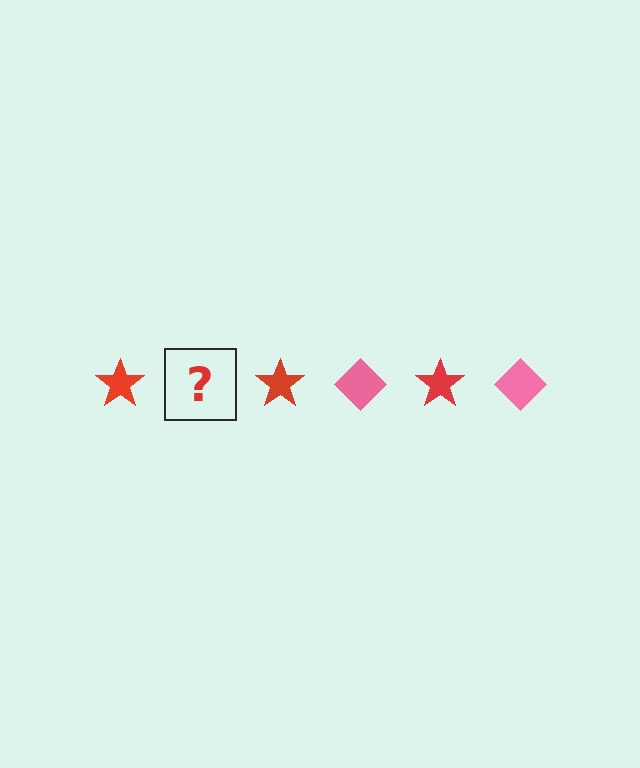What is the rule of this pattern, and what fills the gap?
The rule is that the pattern alternates between red star and pink diamond. The gap should be filled with a pink diamond.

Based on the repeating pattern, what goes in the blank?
The blank should be a pink diamond.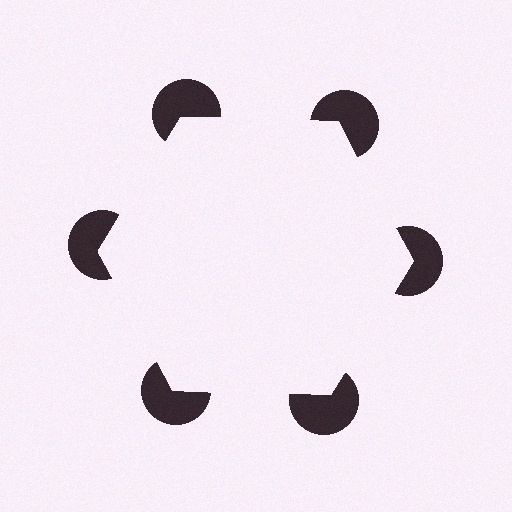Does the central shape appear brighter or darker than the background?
It typically appears slightly brighter than the background, even though no actual brightness change is drawn.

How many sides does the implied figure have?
6 sides.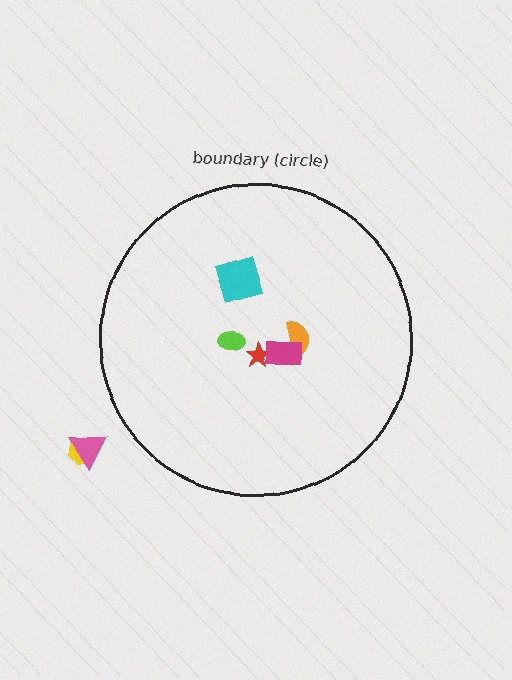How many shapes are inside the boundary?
5 inside, 2 outside.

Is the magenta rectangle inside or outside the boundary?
Inside.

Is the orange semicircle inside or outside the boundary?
Inside.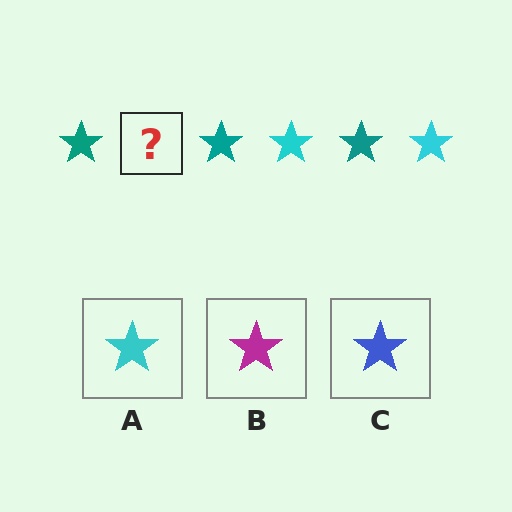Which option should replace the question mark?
Option A.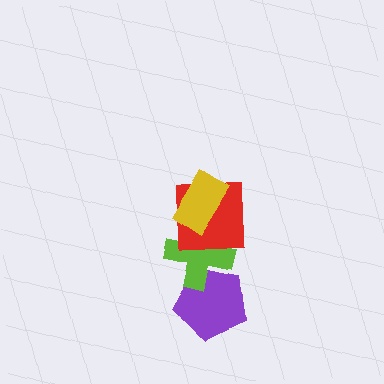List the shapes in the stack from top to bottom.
From top to bottom: the yellow rectangle, the red square, the lime cross, the purple pentagon.